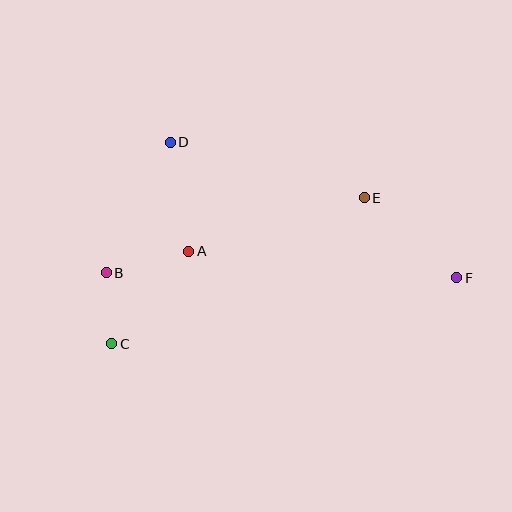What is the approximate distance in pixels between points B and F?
The distance between B and F is approximately 351 pixels.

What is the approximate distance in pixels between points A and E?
The distance between A and E is approximately 184 pixels.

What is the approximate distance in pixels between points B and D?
The distance between B and D is approximately 146 pixels.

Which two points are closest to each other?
Points B and C are closest to each other.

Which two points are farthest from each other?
Points C and F are farthest from each other.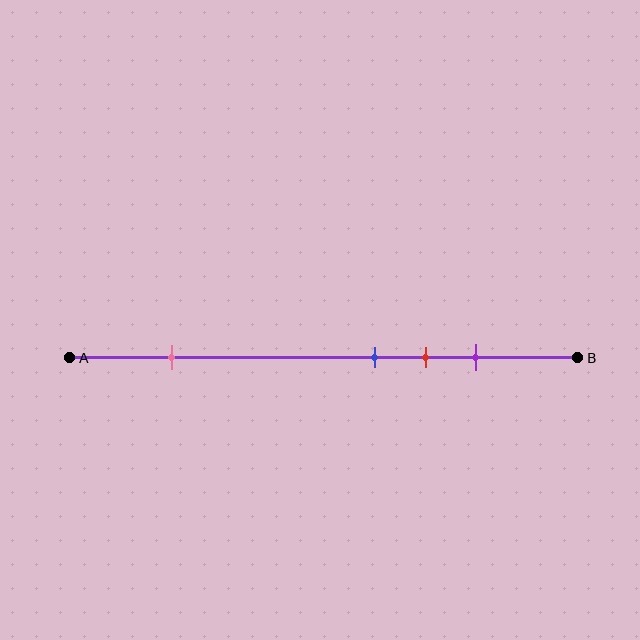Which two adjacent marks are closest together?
The blue and red marks are the closest adjacent pair.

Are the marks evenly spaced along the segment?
No, the marks are not evenly spaced.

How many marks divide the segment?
There are 4 marks dividing the segment.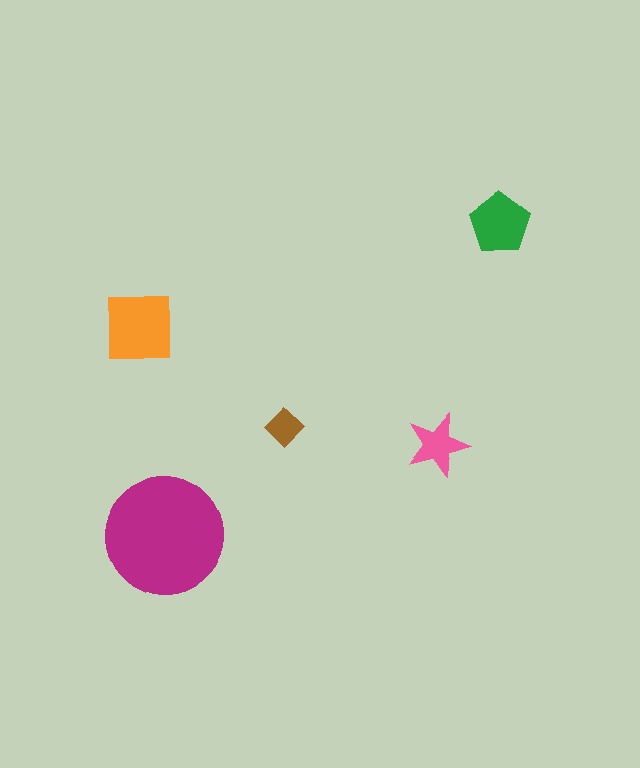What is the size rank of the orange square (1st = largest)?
2nd.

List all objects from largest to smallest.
The magenta circle, the orange square, the green pentagon, the pink star, the brown diamond.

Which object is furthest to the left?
The orange square is leftmost.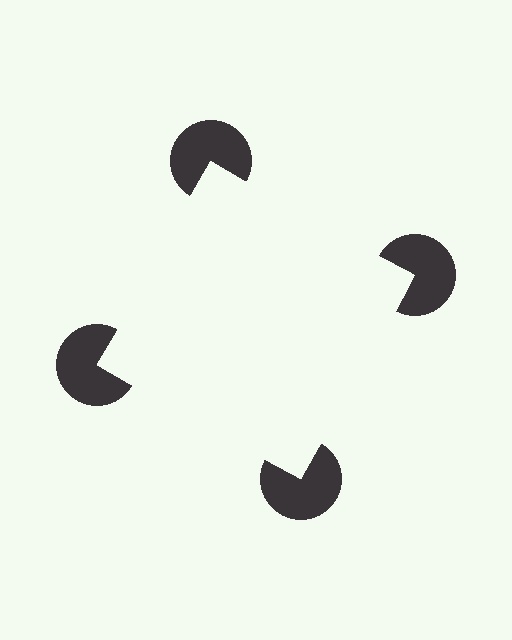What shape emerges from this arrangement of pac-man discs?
An illusory square — its edges are inferred from the aligned wedge cuts in the pac-man discs, not physically drawn.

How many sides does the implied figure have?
4 sides.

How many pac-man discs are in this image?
There are 4 — one at each vertex of the illusory square.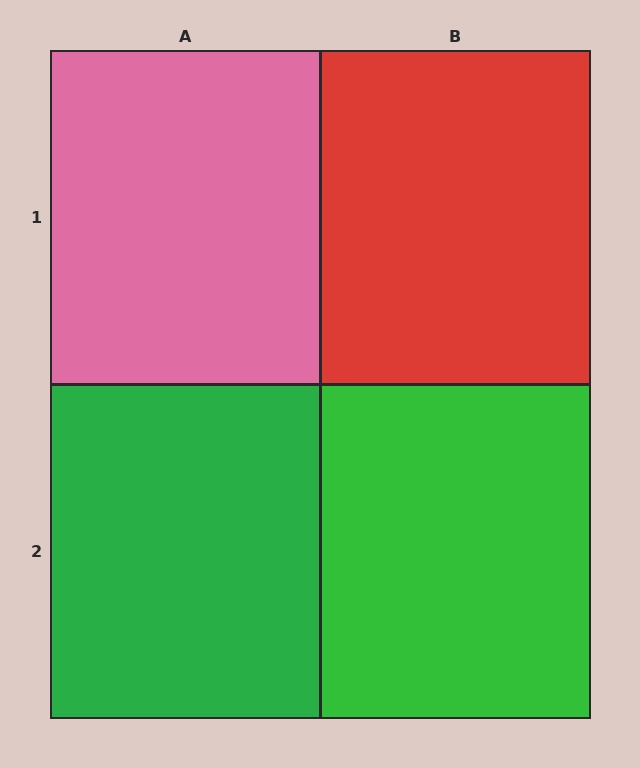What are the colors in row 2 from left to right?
Green, green.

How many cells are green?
2 cells are green.